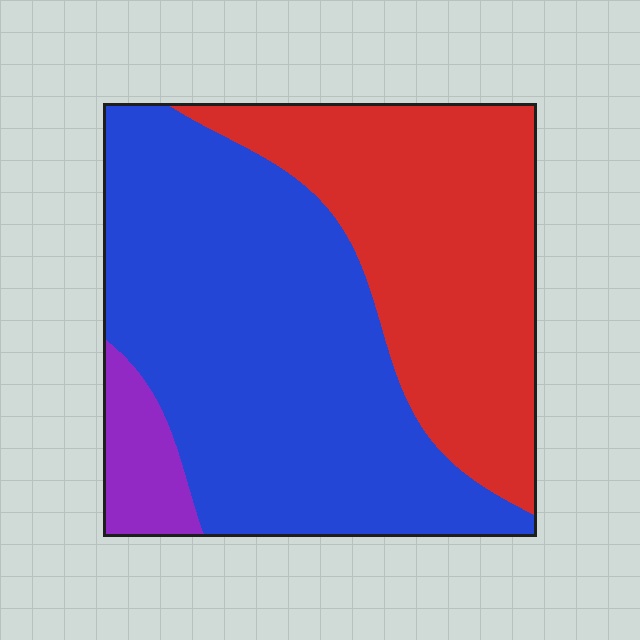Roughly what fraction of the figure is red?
Red covers 38% of the figure.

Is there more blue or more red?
Blue.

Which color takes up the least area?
Purple, at roughly 5%.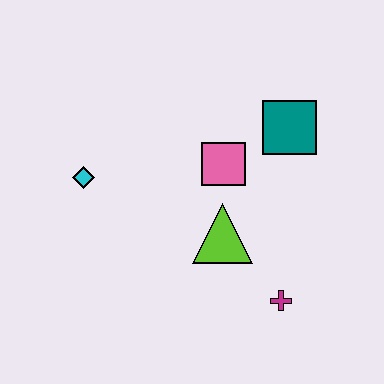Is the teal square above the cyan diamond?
Yes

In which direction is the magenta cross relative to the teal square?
The magenta cross is below the teal square.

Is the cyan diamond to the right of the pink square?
No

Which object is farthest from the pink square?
The magenta cross is farthest from the pink square.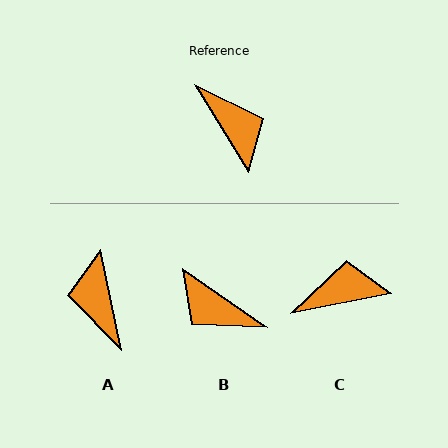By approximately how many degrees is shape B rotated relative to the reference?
Approximately 156 degrees clockwise.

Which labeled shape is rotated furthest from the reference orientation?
A, about 161 degrees away.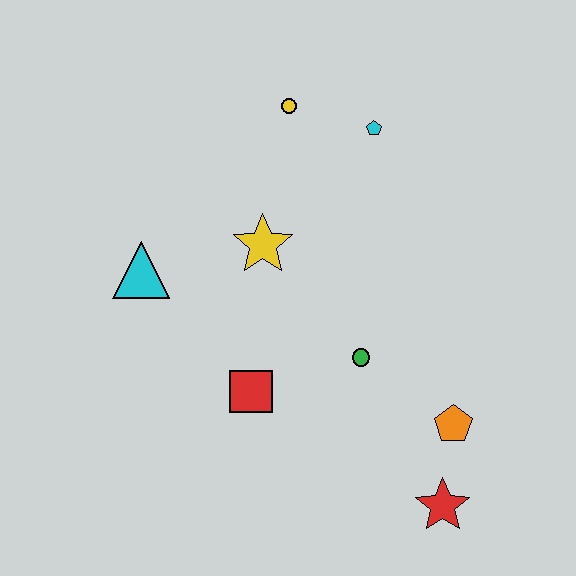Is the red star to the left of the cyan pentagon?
No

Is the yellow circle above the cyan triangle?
Yes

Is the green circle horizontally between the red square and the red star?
Yes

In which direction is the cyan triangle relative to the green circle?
The cyan triangle is to the left of the green circle.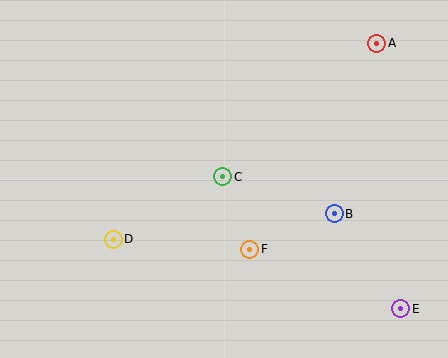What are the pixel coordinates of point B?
Point B is at (334, 214).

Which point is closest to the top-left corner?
Point D is closest to the top-left corner.